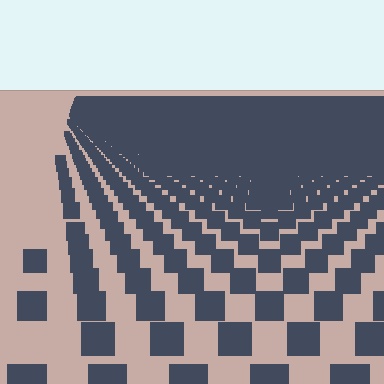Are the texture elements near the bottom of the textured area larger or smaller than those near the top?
Larger. Near the bottom, elements are closer to the viewer and appear at a bigger on-screen size.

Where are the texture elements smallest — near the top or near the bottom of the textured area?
Near the top.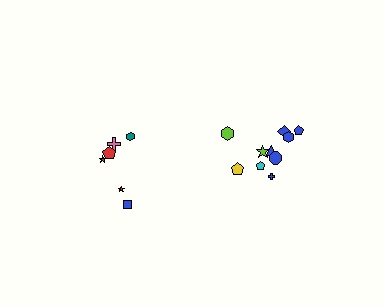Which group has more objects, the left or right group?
The right group.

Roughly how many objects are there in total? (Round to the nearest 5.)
Roughly 15 objects in total.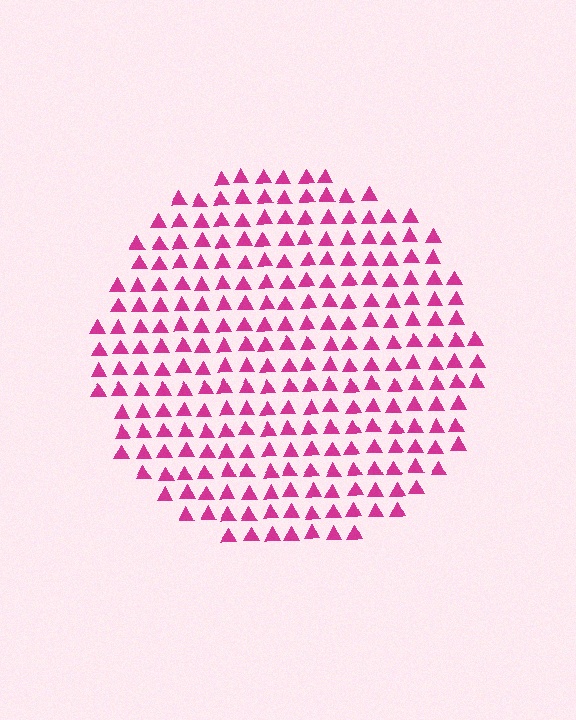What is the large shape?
The large shape is a circle.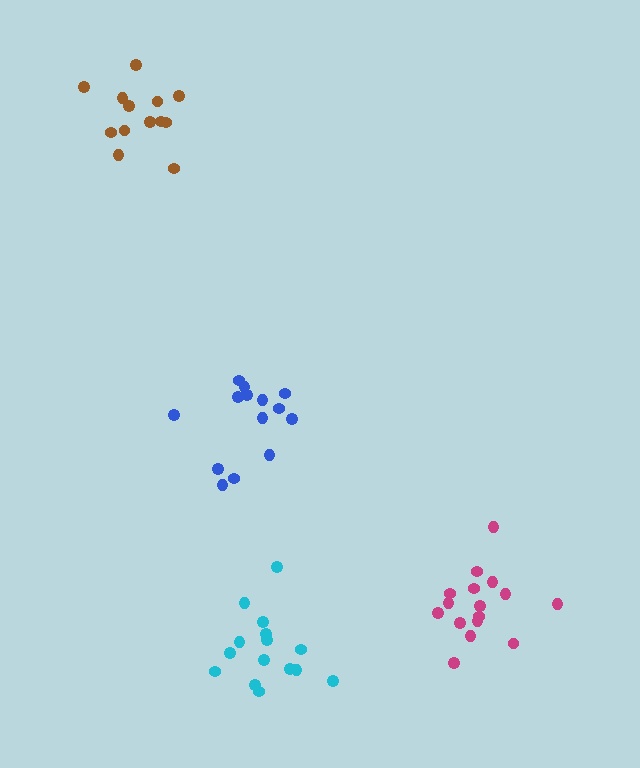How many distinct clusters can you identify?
There are 4 distinct clusters.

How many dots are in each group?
Group 1: 13 dots, Group 2: 14 dots, Group 3: 16 dots, Group 4: 15 dots (58 total).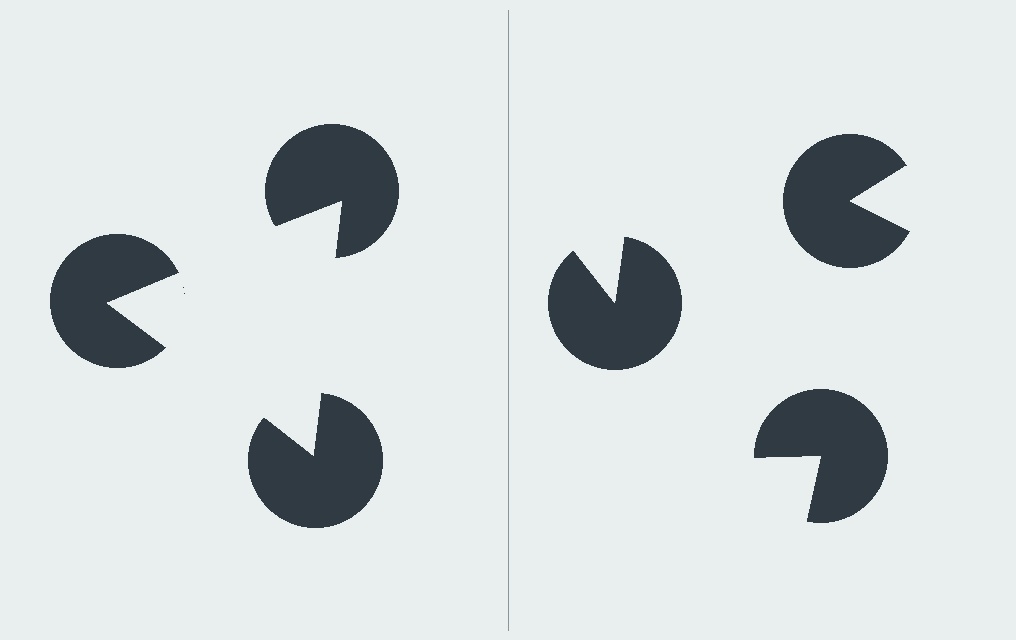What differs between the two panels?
The pac-man discs are positioned identically on both sides; only the wedge orientations differ. On the left they align to a triangle; on the right they are misaligned.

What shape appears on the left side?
An illusory triangle.